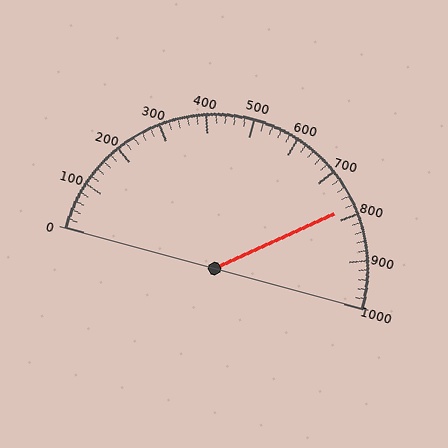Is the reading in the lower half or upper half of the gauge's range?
The reading is in the upper half of the range (0 to 1000).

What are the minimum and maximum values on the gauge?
The gauge ranges from 0 to 1000.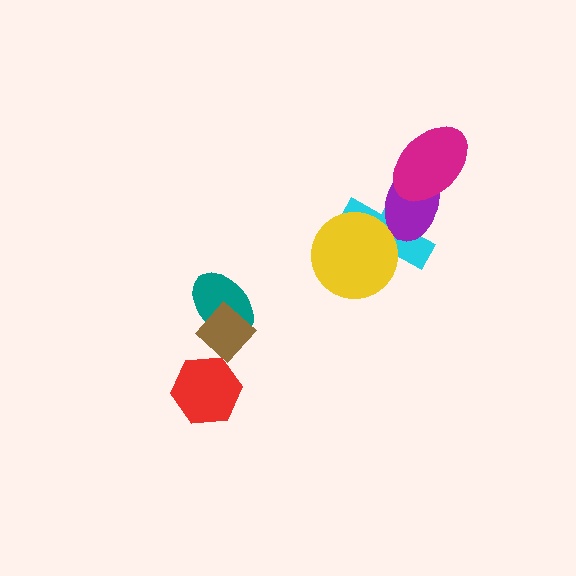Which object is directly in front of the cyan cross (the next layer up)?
The purple ellipse is directly in front of the cyan cross.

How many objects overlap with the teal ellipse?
1 object overlaps with the teal ellipse.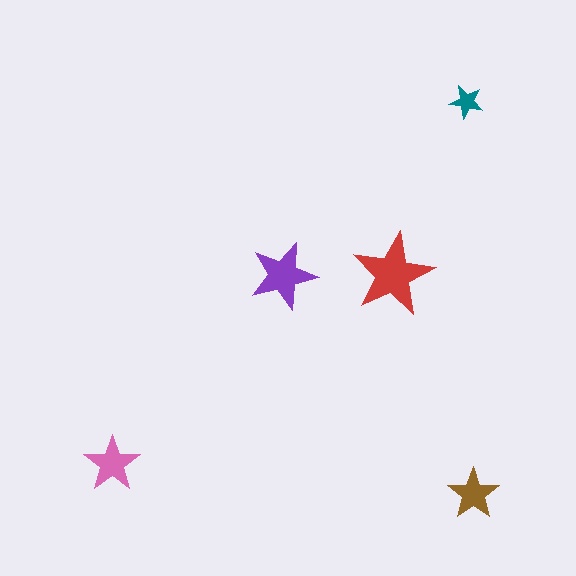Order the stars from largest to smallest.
the red one, the purple one, the pink one, the brown one, the teal one.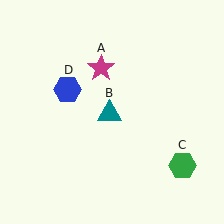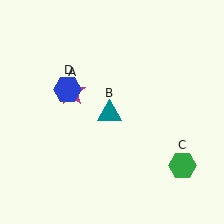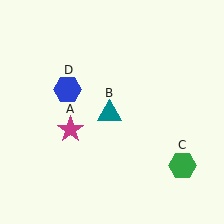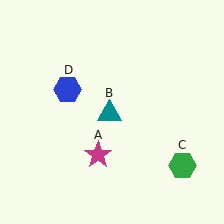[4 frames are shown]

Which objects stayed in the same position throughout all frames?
Teal triangle (object B) and green hexagon (object C) and blue hexagon (object D) remained stationary.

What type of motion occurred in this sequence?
The magenta star (object A) rotated counterclockwise around the center of the scene.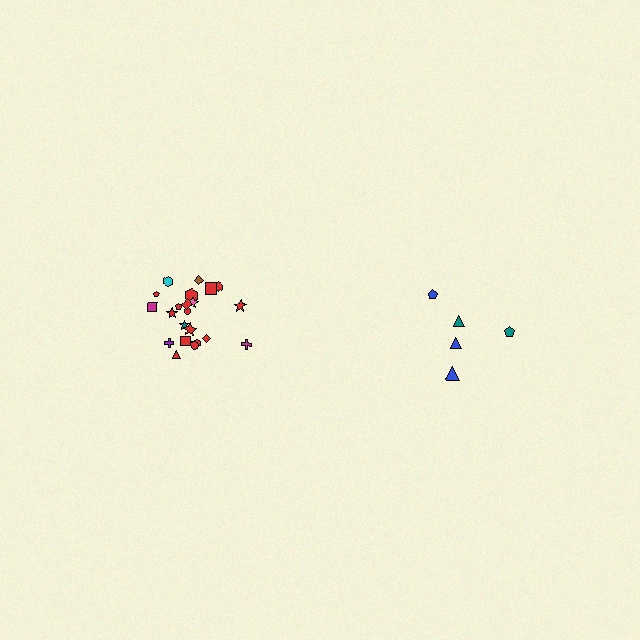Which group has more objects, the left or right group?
The left group.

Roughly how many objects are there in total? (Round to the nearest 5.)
Roughly 25 objects in total.